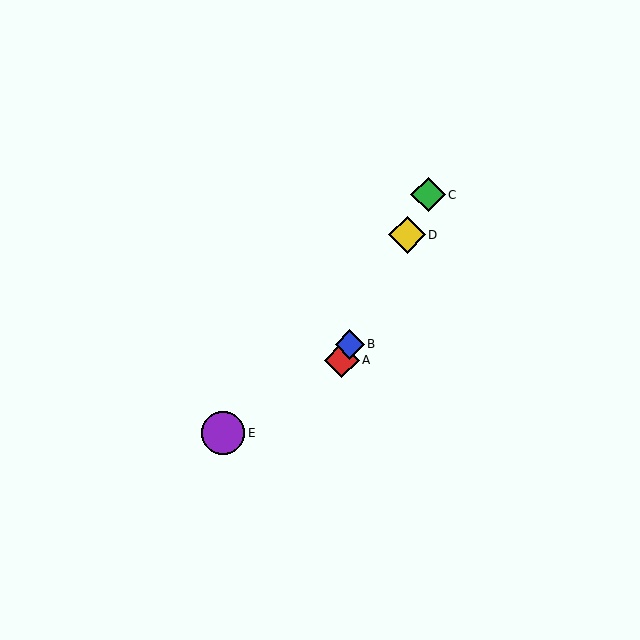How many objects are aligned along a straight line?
4 objects (A, B, C, D) are aligned along a straight line.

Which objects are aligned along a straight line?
Objects A, B, C, D are aligned along a straight line.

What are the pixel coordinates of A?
Object A is at (342, 360).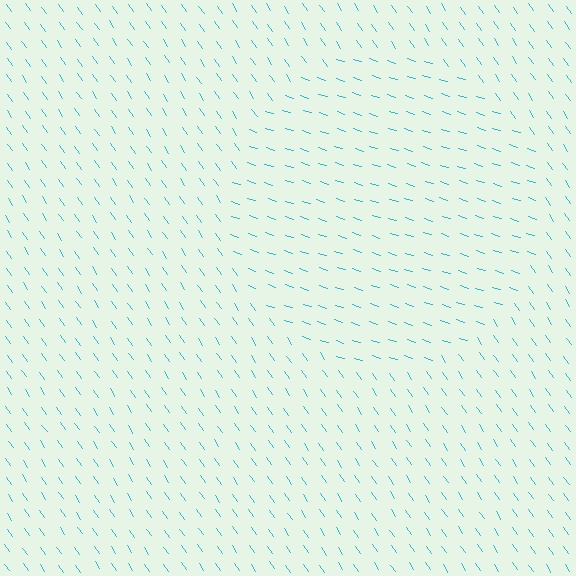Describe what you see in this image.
The image is filled with small cyan line segments. A circle region in the image has lines oriented differently from the surrounding lines, creating a visible texture boundary.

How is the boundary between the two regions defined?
The boundary is defined purely by a change in line orientation (approximately 38 degrees difference). All lines are the same color and thickness.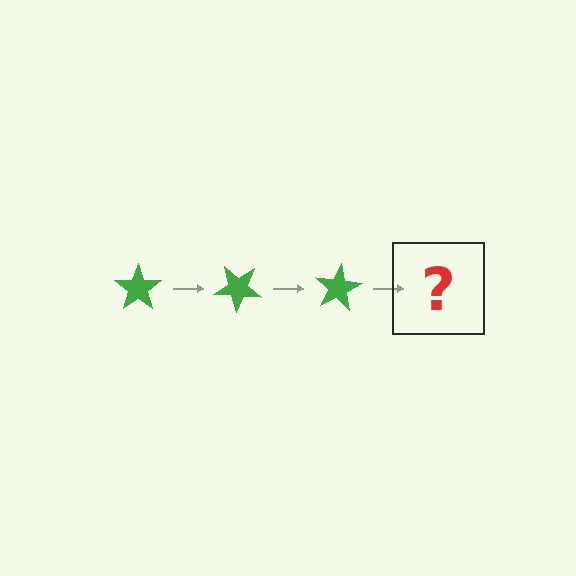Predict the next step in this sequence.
The next step is a green star rotated 120 degrees.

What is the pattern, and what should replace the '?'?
The pattern is that the star rotates 40 degrees each step. The '?' should be a green star rotated 120 degrees.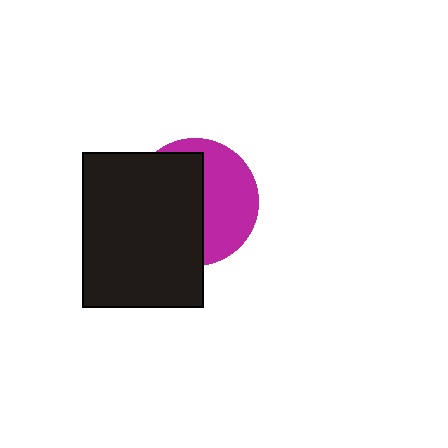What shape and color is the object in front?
The object in front is a black rectangle.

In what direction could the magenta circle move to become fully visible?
The magenta circle could move right. That would shift it out from behind the black rectangle entirely.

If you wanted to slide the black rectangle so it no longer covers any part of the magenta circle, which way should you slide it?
Slide it left — that is the most direct way to separate the two shapes.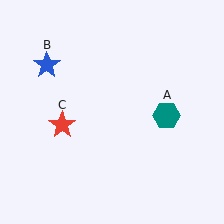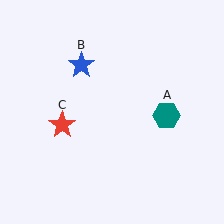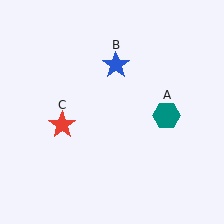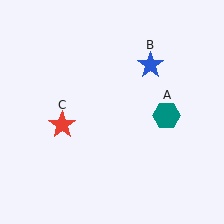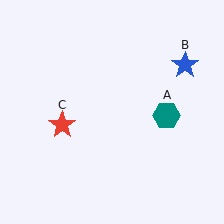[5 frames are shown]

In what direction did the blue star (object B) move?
The blue star (object B) moved right.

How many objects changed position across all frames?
1 object changed position: blue star (object B).